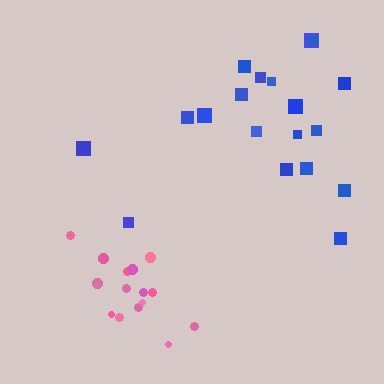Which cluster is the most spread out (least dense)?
Blue.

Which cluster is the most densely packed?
Pink.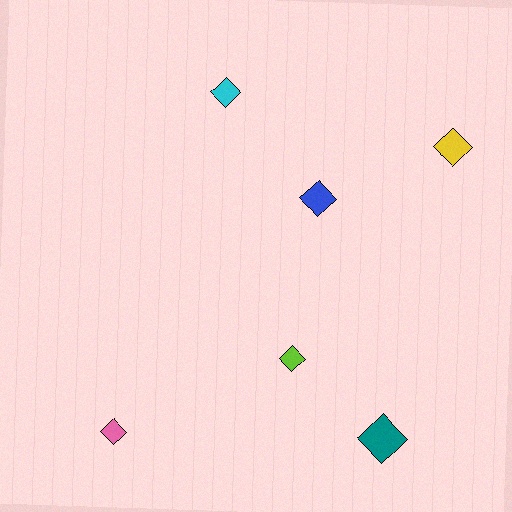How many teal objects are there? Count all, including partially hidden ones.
There is 1 teal object.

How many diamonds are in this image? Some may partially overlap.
There are 6 diamonds.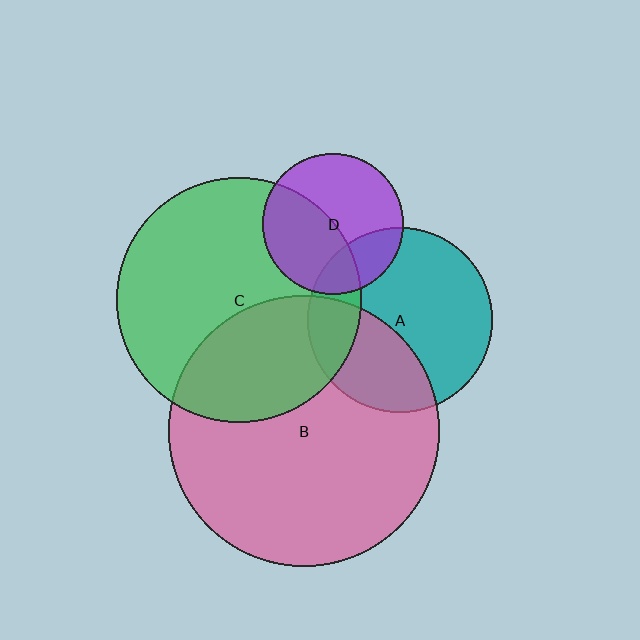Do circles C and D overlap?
Yes.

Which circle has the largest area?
Circle B (pink).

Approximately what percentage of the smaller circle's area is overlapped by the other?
Approximately 45%.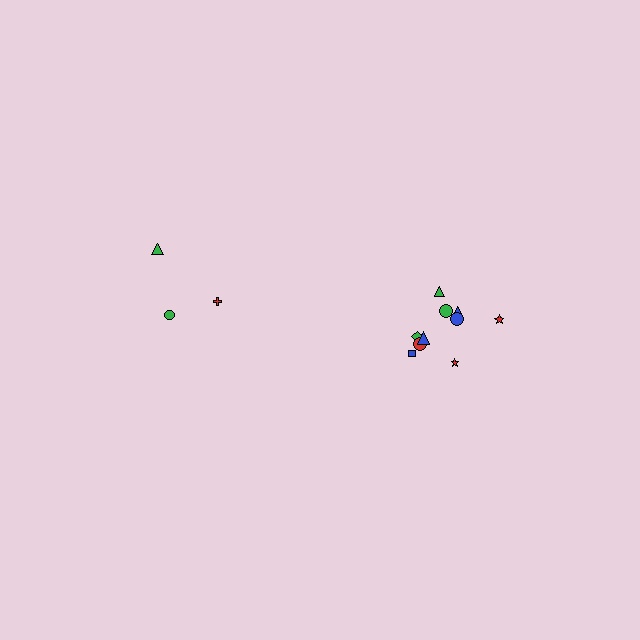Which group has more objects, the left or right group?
The right group.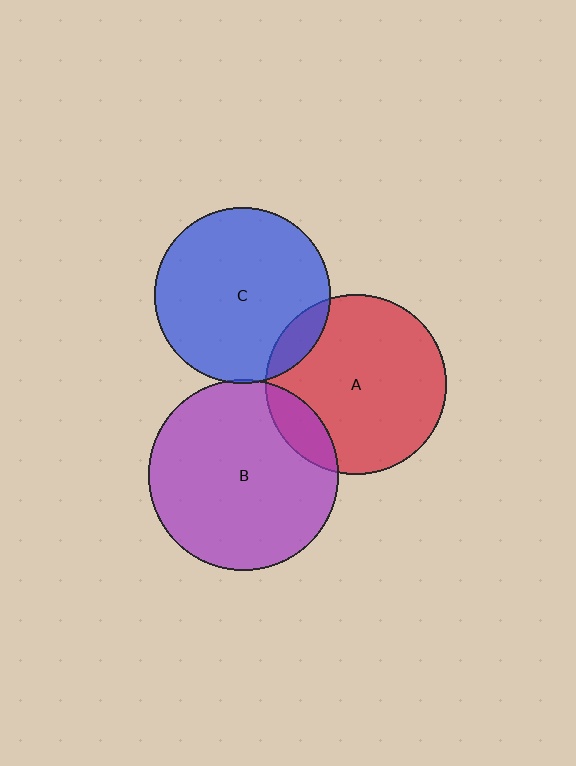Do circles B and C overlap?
Yes.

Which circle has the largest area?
Circle B (purple).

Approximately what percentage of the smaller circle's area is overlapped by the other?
Approximately 5%.